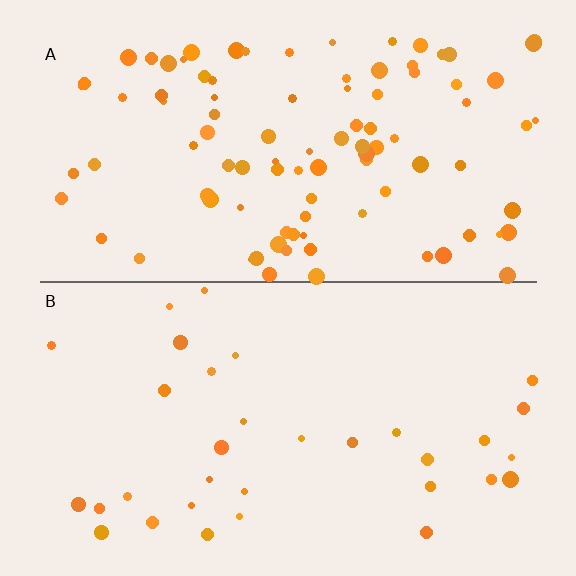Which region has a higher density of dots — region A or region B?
A (the top).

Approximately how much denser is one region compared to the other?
Approximately 2.9× — region A over region B.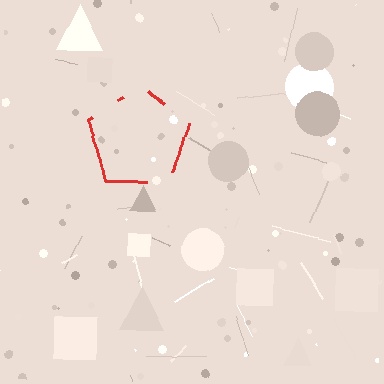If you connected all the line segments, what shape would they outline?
They would outline a pentagon.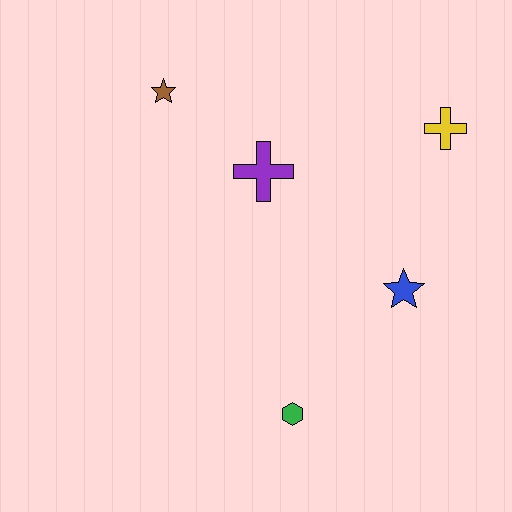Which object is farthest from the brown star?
The green hexagon is farthest from the brown star.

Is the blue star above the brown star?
No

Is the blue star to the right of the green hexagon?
Yes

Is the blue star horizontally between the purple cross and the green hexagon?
No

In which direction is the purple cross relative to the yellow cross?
The purple cross is to the left of the yellow cross.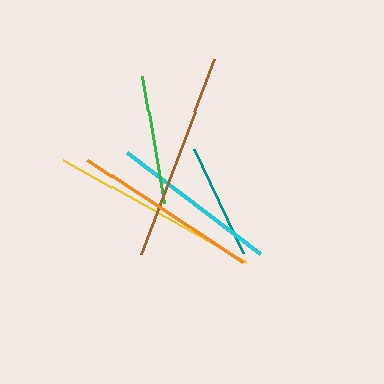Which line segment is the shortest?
The teal line is the shortest at approximately 115 pixels.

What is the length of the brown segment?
The brown segment is approximately 208 pixels long.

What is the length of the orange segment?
The orange segment is approximately 187 pixels long.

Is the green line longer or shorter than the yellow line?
The yellow line is longer than the green line.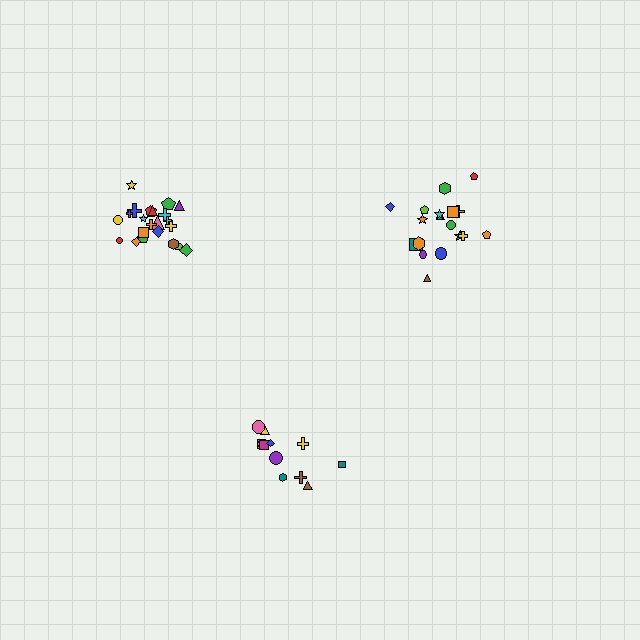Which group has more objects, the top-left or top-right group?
The top-left group.